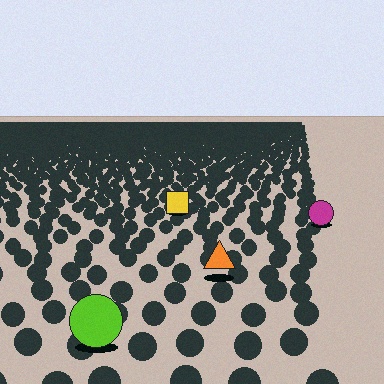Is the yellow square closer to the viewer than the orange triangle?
No. The orange triangle is closer — you can tell from the texture gradient: the ground texture is coarser near it.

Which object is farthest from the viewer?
The yellow square is farthest from the viewer. It appears smaller and the ground texture around it is denser.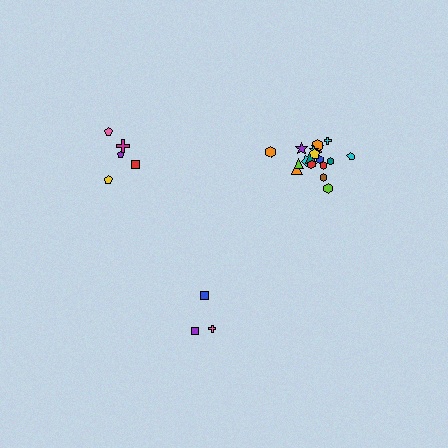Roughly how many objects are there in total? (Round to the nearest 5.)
Roughly 25 objects in total.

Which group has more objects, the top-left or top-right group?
The top-right group.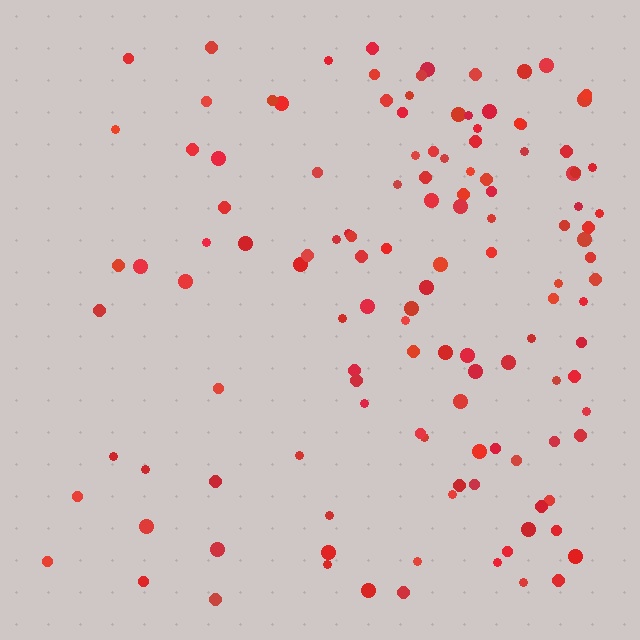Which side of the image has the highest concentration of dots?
The right.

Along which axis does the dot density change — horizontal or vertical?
Horizontal.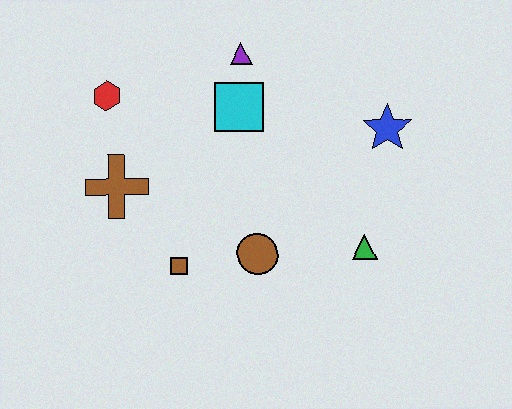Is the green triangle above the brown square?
Yes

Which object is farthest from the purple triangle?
The green triangle is farthest from the purple triangle.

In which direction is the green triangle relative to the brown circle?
The green triangle is to the right of the brown circle.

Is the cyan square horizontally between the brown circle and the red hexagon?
Yes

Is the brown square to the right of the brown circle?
No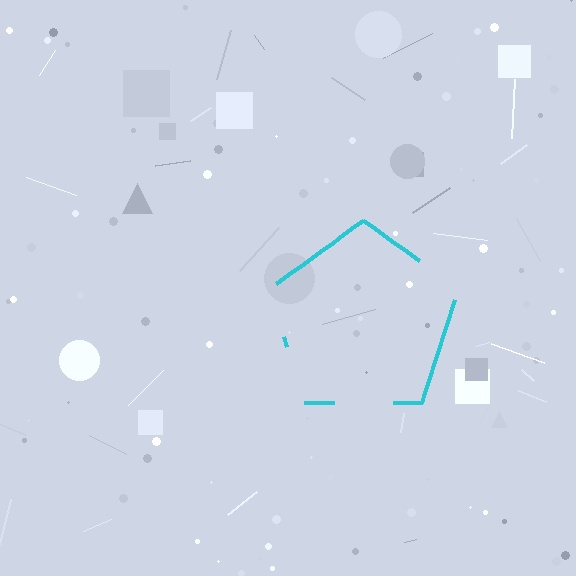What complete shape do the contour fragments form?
The contour fragments form a pentagon.